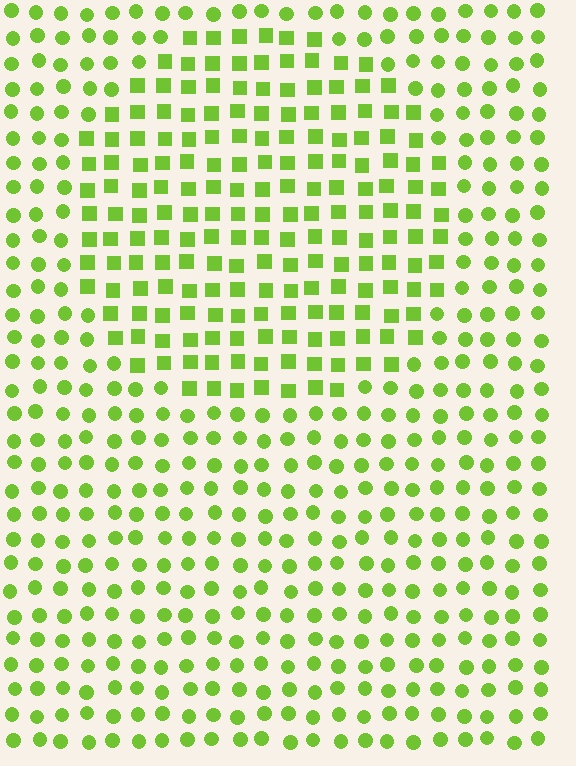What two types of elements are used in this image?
The image uses squares inside the circle region and circles outside it.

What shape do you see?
I see a circle.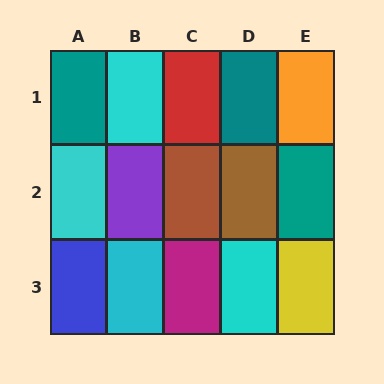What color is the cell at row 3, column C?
Magenta.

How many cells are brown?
2 cells are brown.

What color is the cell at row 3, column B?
Cyan.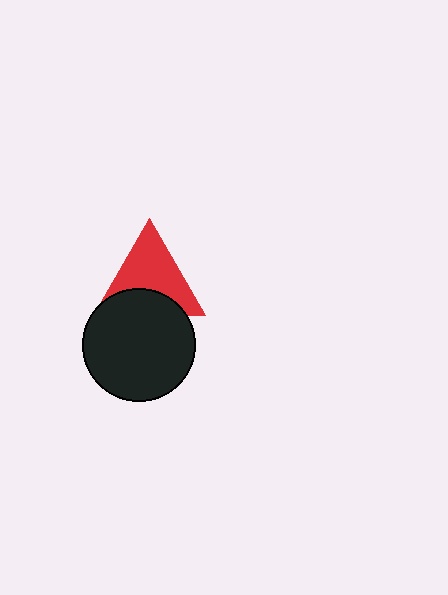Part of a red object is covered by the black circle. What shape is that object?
It is a triangle.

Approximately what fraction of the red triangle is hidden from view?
Roughly 34% of the red triangle is hidden behind the black circle.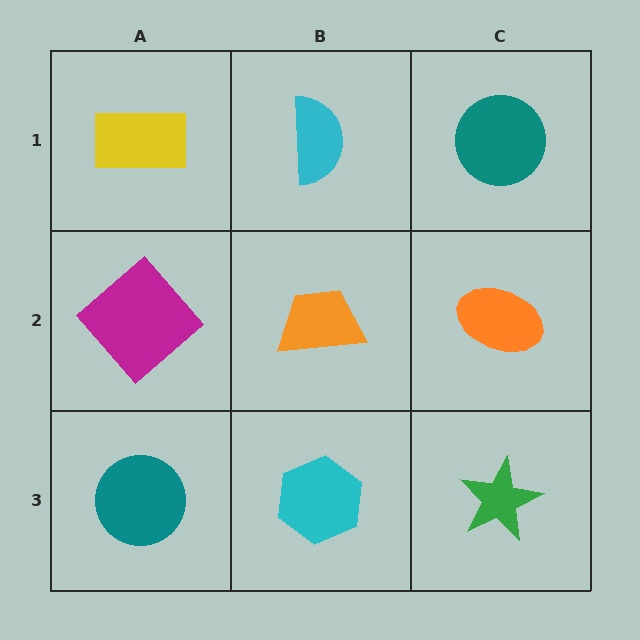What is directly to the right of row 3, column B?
A green star.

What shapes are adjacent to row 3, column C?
An orange ellipse (row 2, column C), a cyan hexagon (row 3, column B).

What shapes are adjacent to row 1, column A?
A magenta diamond (row 2, column A), a cyan semicircle (row 1, column B).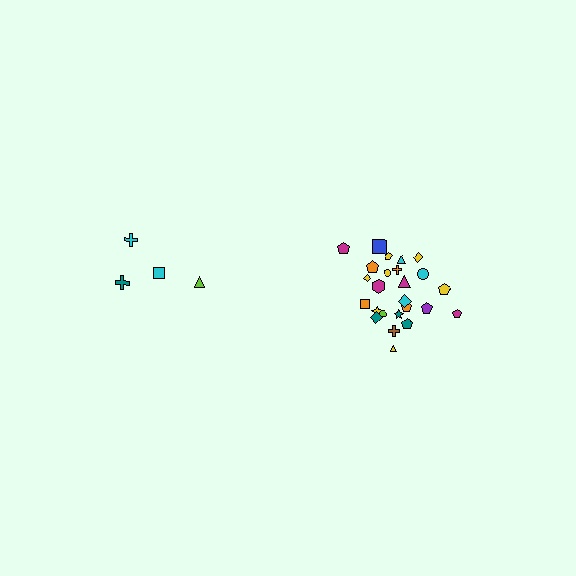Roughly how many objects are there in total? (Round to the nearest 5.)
Roughly 30 objects in total.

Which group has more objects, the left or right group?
The right group.